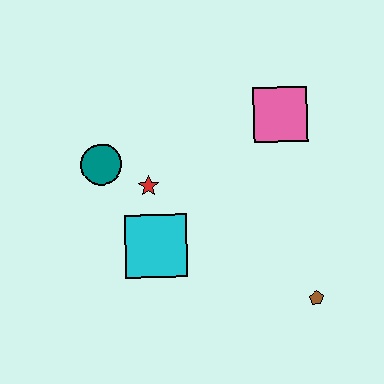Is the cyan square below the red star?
Yes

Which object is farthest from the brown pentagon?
The teal circle is farthest from the brown pentagon.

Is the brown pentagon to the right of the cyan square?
Yes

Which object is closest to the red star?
The teal circle is closest to the red star.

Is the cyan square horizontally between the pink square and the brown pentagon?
No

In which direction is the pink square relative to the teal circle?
The pink square is to the right of the teal circle.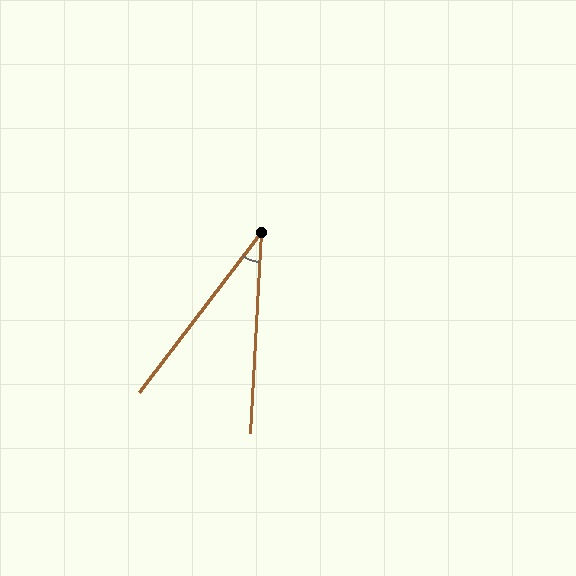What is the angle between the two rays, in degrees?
Approximately 34 degrees.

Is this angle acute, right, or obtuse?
It is acute.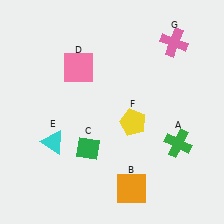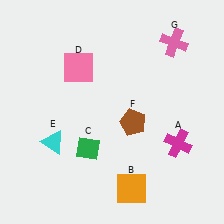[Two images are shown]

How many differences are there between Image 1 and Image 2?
There are 2 differences between the two images.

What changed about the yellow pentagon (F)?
In Image 1, F is yellow. In Image 2, it changed to brown.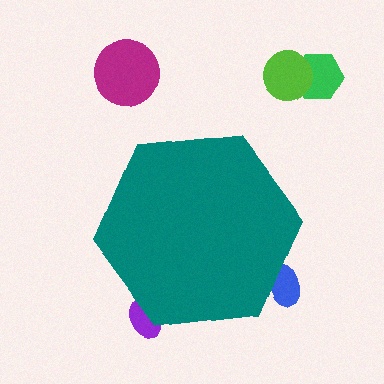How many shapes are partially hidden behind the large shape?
2 shapes are partially hidden.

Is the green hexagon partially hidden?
No, the green hexagon is fully visible.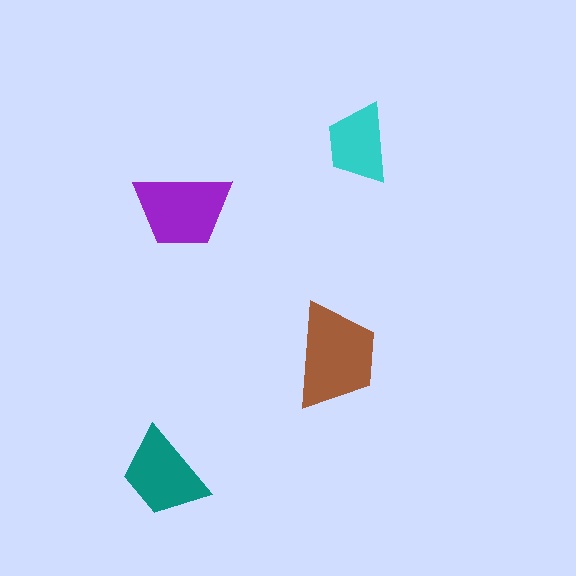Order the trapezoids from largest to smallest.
the brown one, the purple one, the teal one, the cyan one.